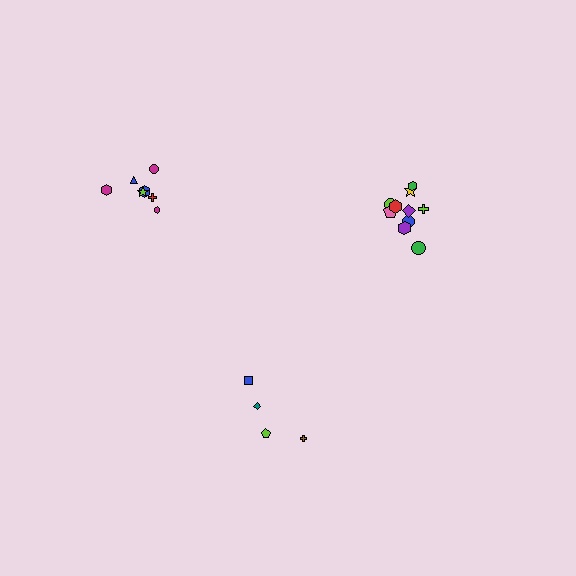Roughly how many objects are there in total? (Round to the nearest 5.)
Roughly 20 objects in total.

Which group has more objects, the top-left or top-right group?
The top-right group.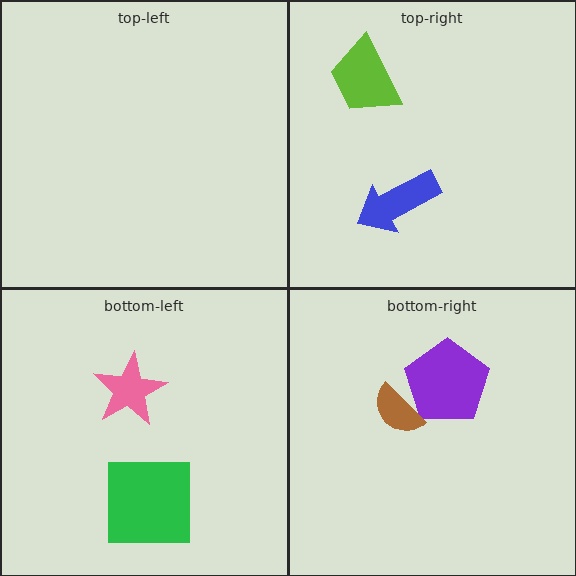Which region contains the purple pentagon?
The bottom-right region.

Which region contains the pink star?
The bottom-left region.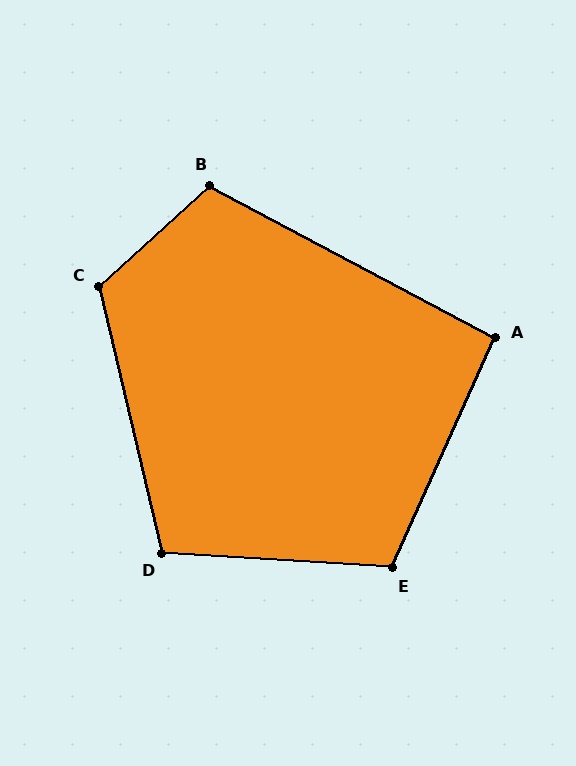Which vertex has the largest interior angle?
C, at approximately 119 degrees.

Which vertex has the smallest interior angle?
A, at approximately 94 degrees.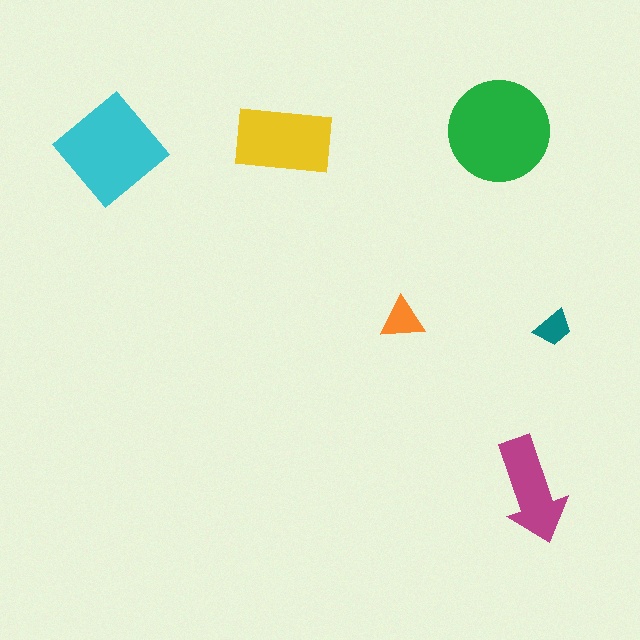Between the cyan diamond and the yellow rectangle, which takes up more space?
The cyan diamond.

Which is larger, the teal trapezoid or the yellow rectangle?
The yellow rectangle.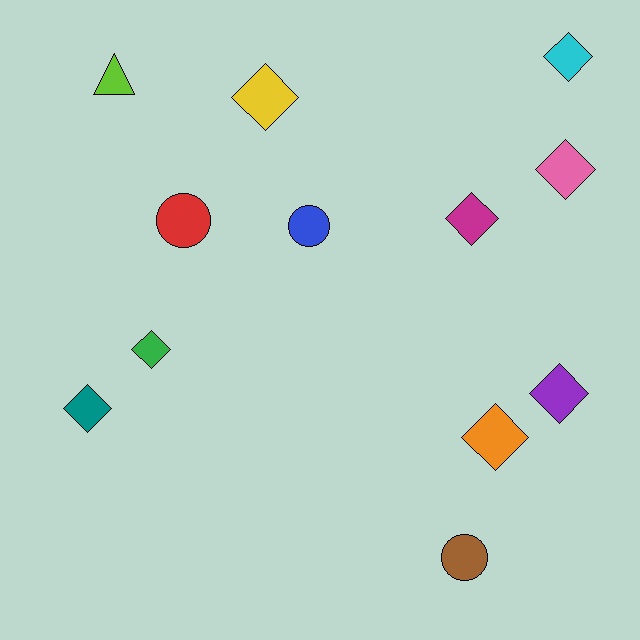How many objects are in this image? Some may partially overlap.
There are 12 objects.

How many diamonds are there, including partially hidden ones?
There are 8 diamonds.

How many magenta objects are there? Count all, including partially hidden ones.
There is 1 magenta object.